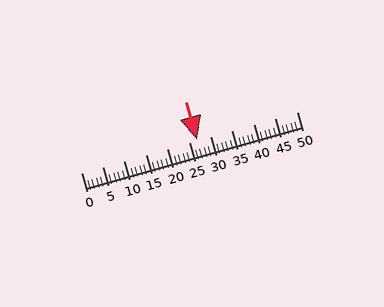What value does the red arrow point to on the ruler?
The red arrow points to approximately 27.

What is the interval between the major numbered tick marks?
The major tick marks are spaced 5 units apart.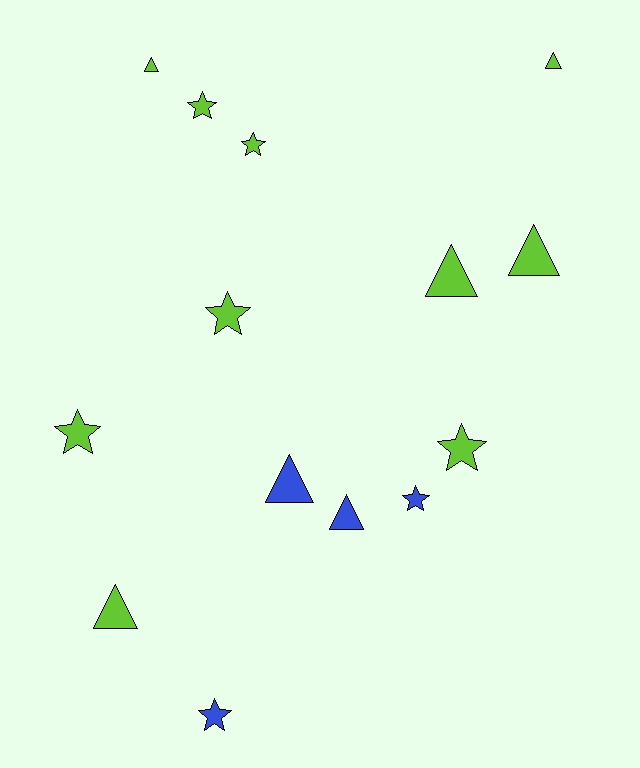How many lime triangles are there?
There are 5 lime triangles.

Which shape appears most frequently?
Star, with 7 objects.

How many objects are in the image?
There are 14 objects.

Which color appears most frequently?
Lime, with 10 objects.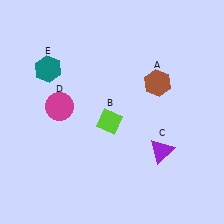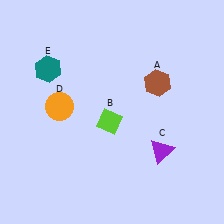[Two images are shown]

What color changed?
The circle (D) changed from magenta in Image 1 to orange in Image 2.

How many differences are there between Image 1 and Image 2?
There is 1 difference between the two images.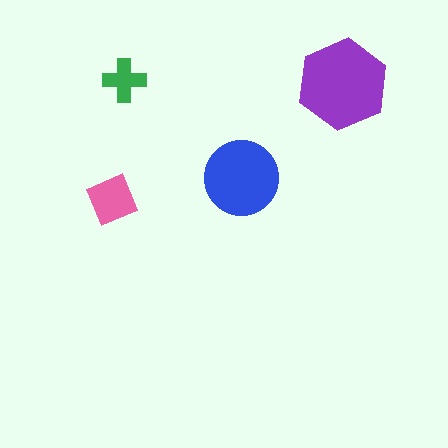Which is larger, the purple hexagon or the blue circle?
The purple hexagon.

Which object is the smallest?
The green cross.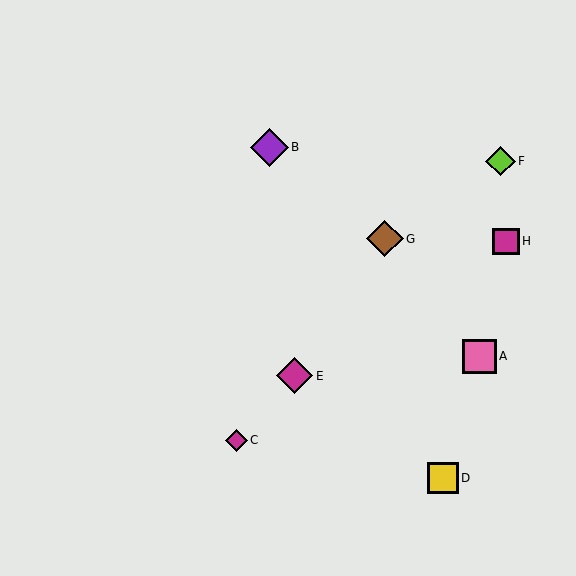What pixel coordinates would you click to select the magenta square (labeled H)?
Click at (506, 241) to select the magenta square H.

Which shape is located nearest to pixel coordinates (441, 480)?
The yellow square (labeled D) at (443, 478) is nearest to that location.